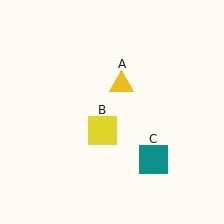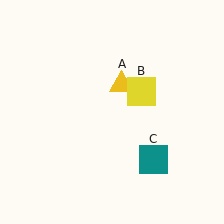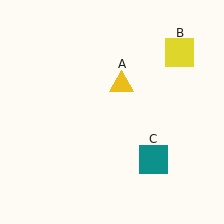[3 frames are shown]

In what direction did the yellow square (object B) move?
The yellow square (object B) moved up and to the right.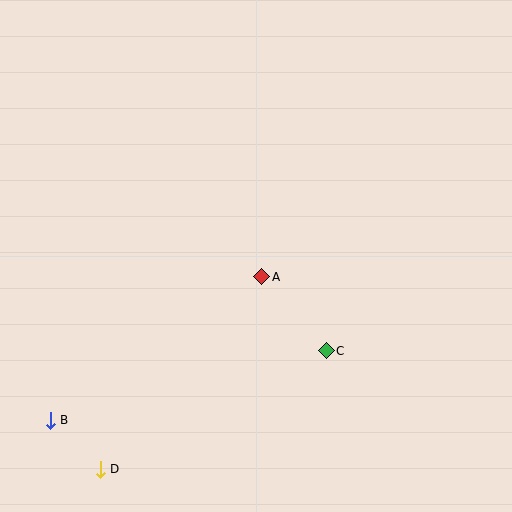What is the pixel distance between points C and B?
The distance between C and B is 285 pixels.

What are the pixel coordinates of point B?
Point B is at (50, 420).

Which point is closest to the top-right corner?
Point A is closest to the top-right corner.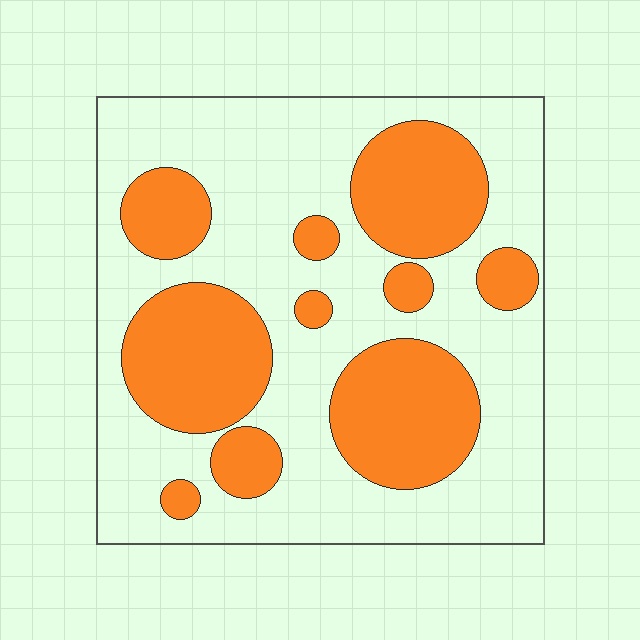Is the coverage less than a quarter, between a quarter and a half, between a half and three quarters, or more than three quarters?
Between a quarter and a half.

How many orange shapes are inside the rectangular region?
10.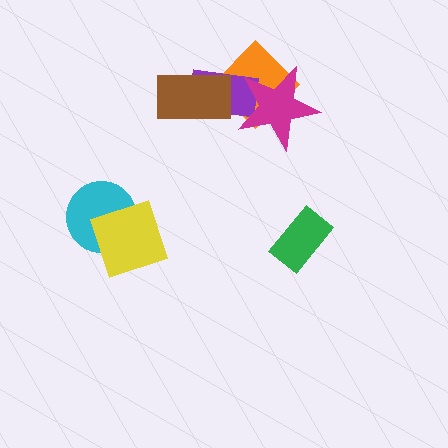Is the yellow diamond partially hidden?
No, no other shape covers it.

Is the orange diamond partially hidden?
Yes, it is partially covered by another shape.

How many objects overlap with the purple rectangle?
3 objects overlap with the purple rectangle.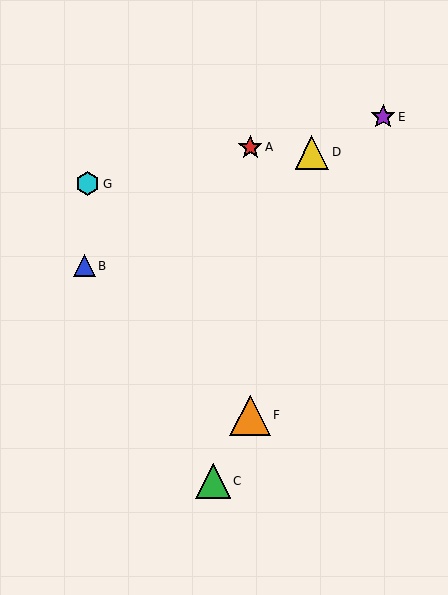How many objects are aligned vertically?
2 objects (A, F) are aligned vertically.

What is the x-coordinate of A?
Object A is at x≈250.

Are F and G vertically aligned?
No, F is at x≈250 and G is at x≈88.